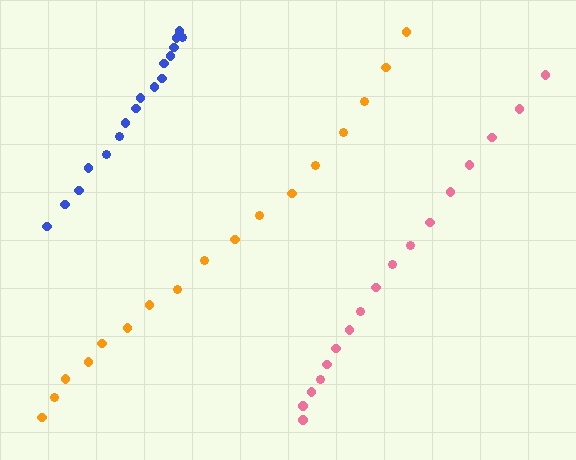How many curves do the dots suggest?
There are 3 distinct paths.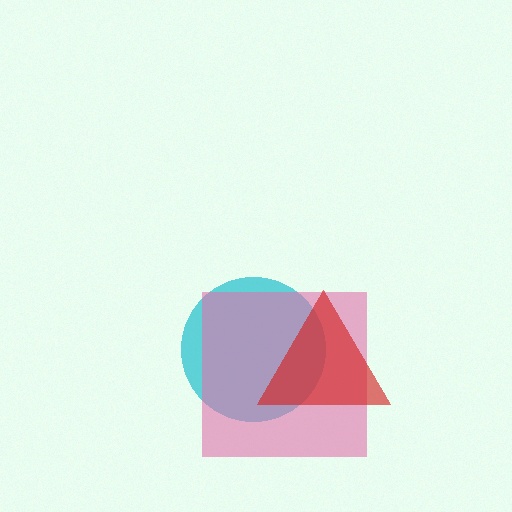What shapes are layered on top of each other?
The layered shapes are: a cyan circle, a pink square, a red triangle.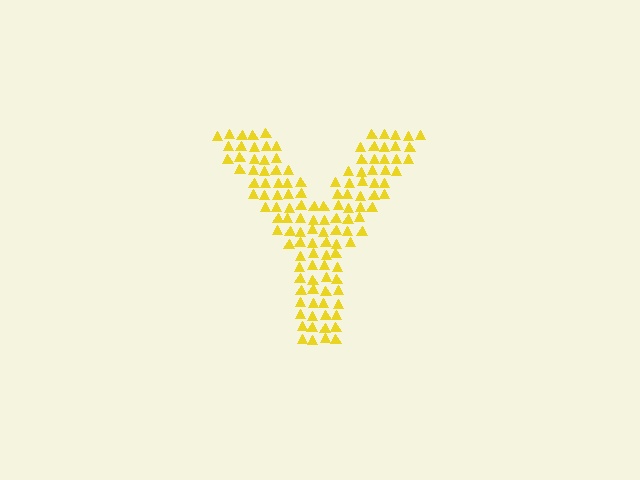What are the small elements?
The small elements are triangles.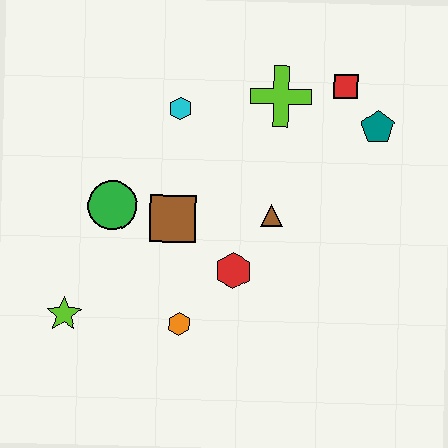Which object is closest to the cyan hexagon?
The lime cross is closest to the cyan hexagon.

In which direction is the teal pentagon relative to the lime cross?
The teal pentagon is to the right of the lime cross.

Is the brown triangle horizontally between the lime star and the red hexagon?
No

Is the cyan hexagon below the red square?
Yes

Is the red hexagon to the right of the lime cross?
No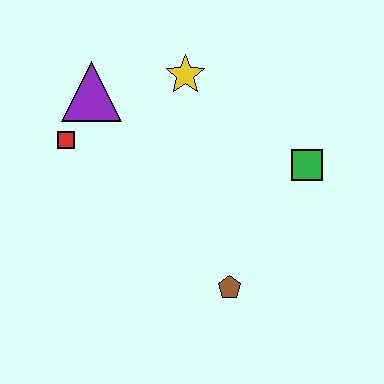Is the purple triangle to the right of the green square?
No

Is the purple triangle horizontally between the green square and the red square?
Yes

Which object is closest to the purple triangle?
The red square is closest to the purple triangle.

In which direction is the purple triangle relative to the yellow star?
The purple triangle is to the left of the yellow star.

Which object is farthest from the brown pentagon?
The purple triangle is farthest from the brown pentagon.